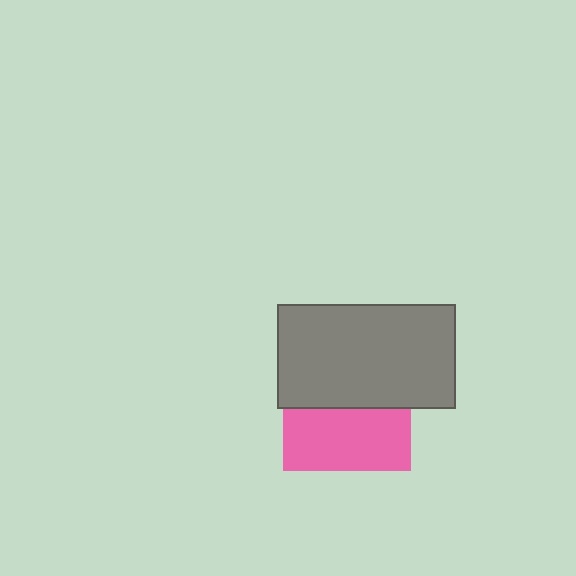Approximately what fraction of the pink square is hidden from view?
Roughly 52% of the pink square is hidden behind the gray rectangle.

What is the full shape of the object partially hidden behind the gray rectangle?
The partially hidden object is a pink square.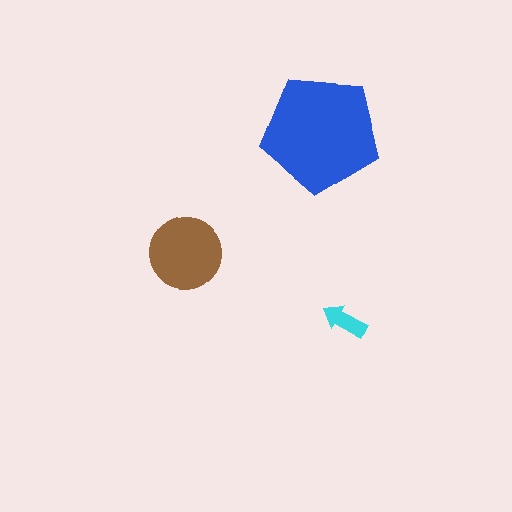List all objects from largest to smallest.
The blue pentagon, the brown circle, the cyan arrow.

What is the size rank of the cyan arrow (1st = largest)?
3rd.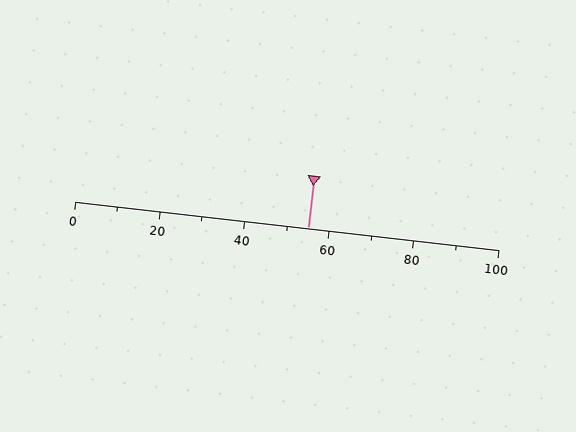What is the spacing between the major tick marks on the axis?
The major ticks are spaced 20 apart.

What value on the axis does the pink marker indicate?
The marker indicates approximately 55.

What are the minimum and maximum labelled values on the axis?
The axis runs from 0 to 100.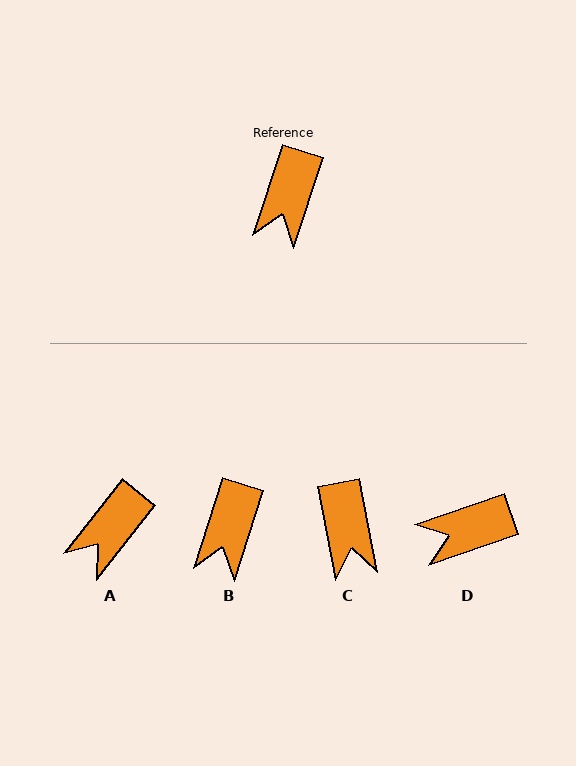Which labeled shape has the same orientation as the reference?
B.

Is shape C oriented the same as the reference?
No, it is off by about 29 degrees.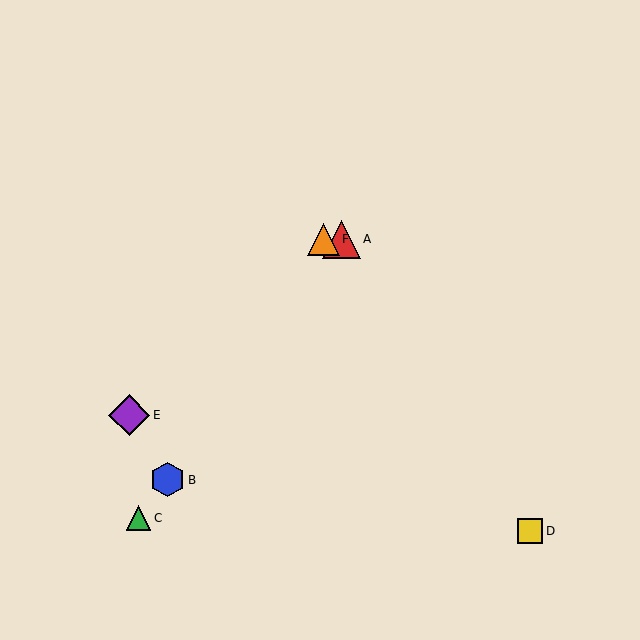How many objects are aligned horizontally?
2 objects (A, F) are aligned horizontally.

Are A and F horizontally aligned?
Yes, both are at y≈239.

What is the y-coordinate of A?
Object A is at y≈239.